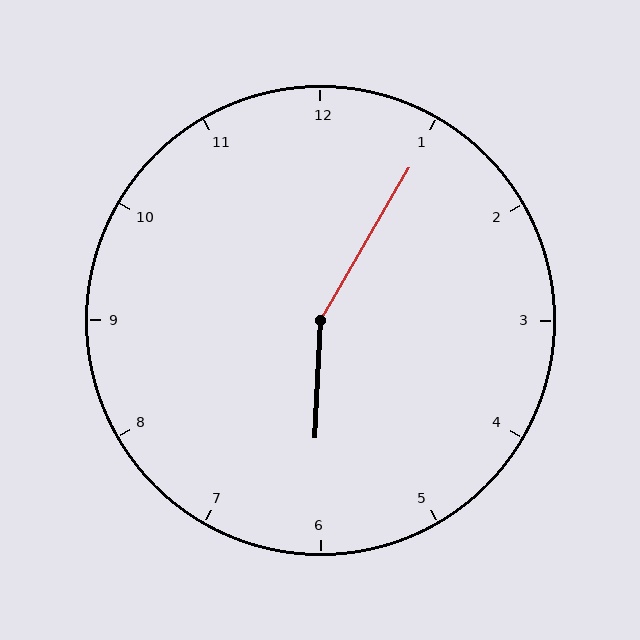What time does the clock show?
6:05.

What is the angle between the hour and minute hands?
Approximately 152 degrees.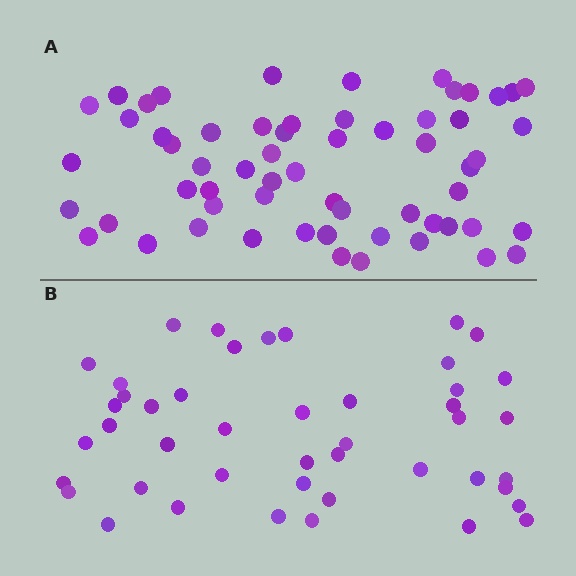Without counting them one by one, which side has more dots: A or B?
Region A (the top region) has more dots.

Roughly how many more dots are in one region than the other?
Region A has approximately 15 more dots than region B.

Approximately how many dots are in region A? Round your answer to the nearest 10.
About 60 dots.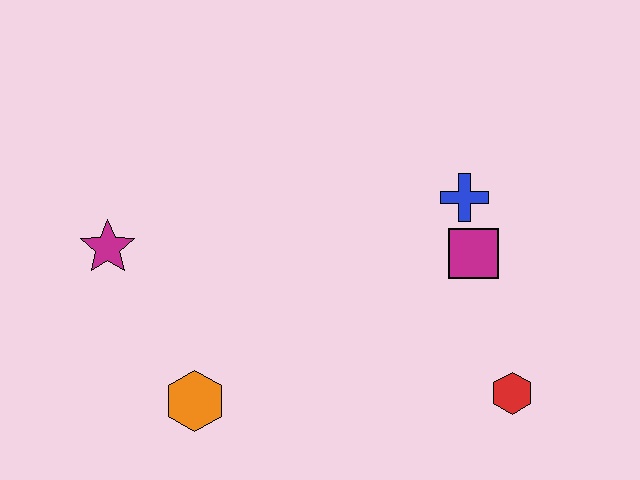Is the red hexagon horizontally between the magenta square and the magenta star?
No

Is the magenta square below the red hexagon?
No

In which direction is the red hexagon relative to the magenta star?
The red hexagon is to the right of the magenta star.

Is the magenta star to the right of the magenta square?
No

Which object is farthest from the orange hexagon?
The blue cross is farthest from the orange hexagon.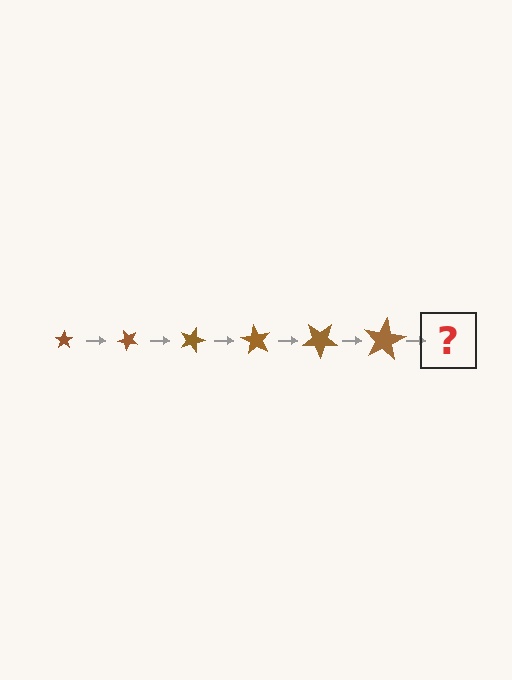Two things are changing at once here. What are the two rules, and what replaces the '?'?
The two rules are that the star grows larger each step and it rotates 45 degrees each step. The '?' should be a star, larger than the previous one and rotated 270 degrees from the start.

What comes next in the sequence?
The next element should be a star, larger than the previous one and rotated 270 degrees from the start.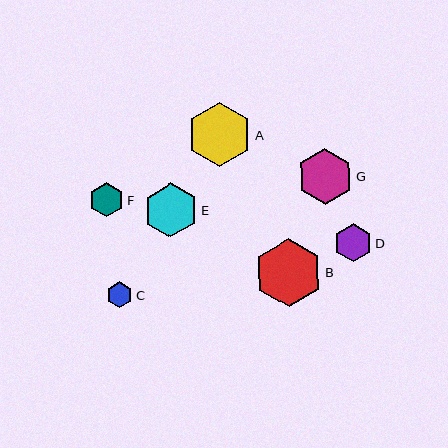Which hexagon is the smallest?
Hexagon C is the smallest with a size of approximately 26 pixels.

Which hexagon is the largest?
Hexagon B is the largest with a size of approximately 68 pixels.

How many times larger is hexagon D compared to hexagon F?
Hexagon D is approximately 1.1 times the size of hexagon F.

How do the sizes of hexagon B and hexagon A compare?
Hexagon B and hexagon A are approximately the same size.